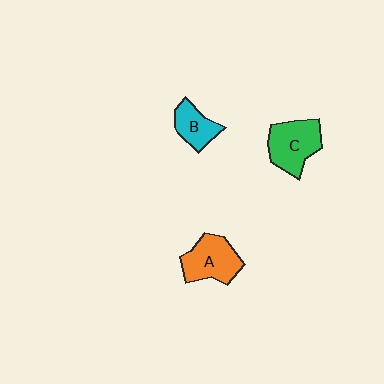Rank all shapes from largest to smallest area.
From largest to smallest: C (green), A (orange), B (cyan).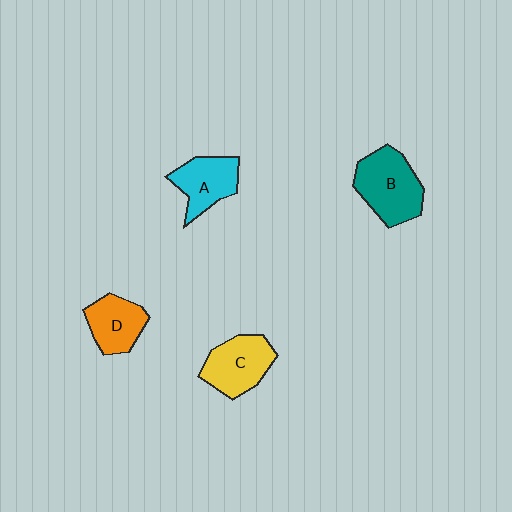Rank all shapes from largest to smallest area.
From largest to smallest: B (teal), C (yellow), A (cyan), D (orange).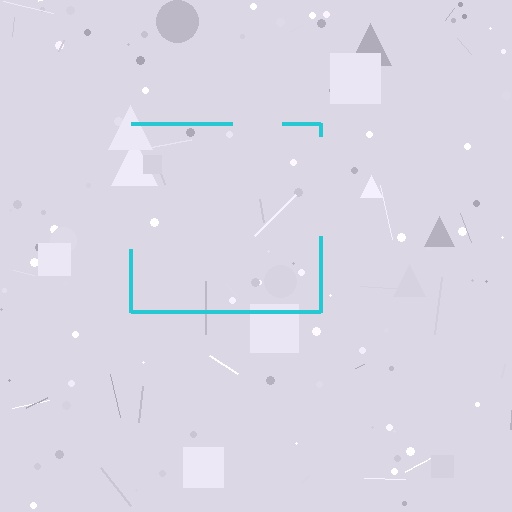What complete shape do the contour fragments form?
The contour fragments form a square.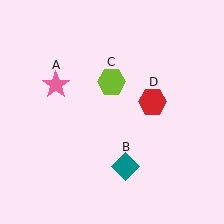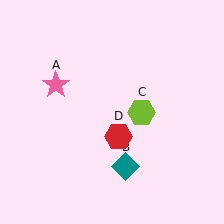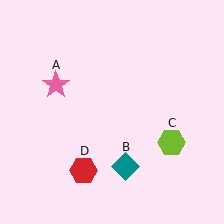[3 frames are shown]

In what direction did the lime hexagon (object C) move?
The lime hexagon (object C) moved down and to the right.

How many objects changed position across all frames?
2 objects changed position: lime hexagon (object C), red hexagon (object D).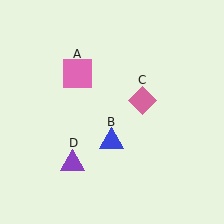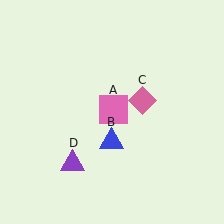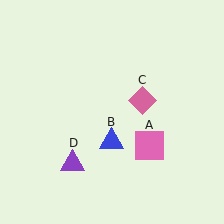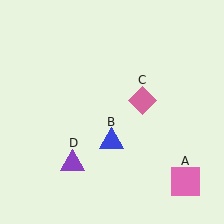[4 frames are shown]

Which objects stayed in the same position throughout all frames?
Blue triangle (object B) and pink diamond (object C) and purple triangle (object D) remained stationary.